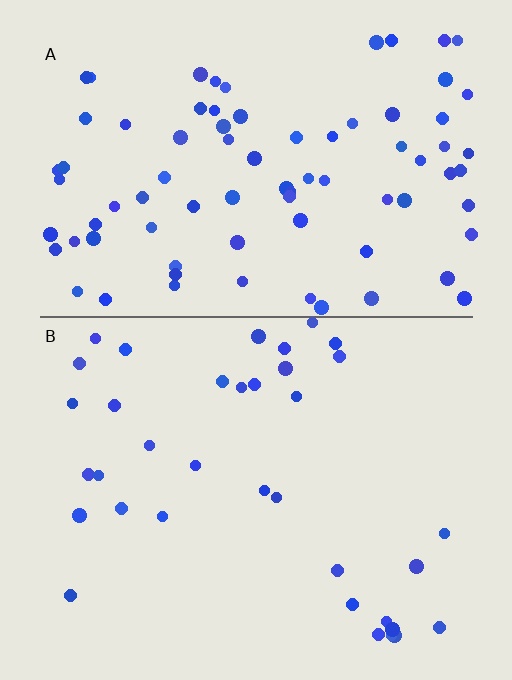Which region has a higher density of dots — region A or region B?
A (the top).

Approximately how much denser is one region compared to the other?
Approximately 2.3× — region A over region B.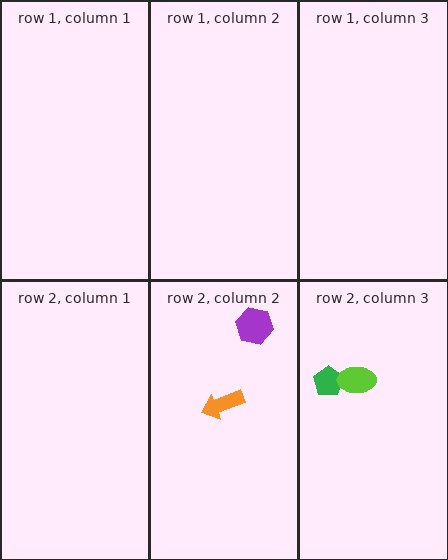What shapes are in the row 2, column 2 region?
The orange arrow, the purple hexagon.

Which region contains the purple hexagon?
The row 2, column 2 region.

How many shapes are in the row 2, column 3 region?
2.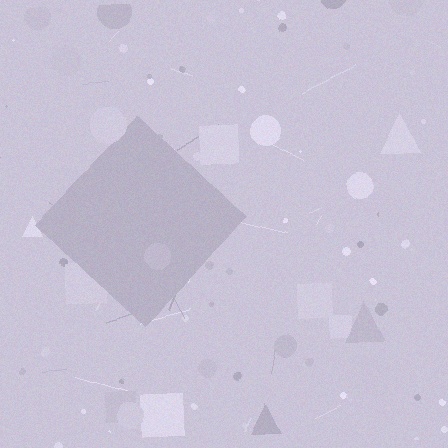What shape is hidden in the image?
A diamond is hidden in the image.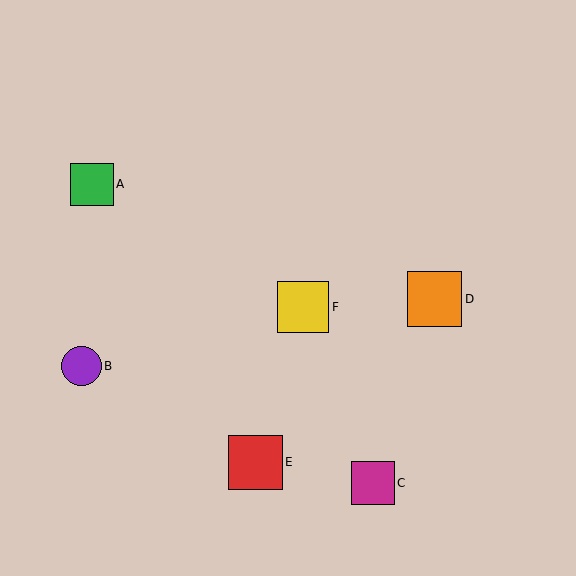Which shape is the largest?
The orange square (labeled D) is the largest.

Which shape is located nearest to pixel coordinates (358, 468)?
The magenta square (labeled C) at (373, 483) is nearest to that location.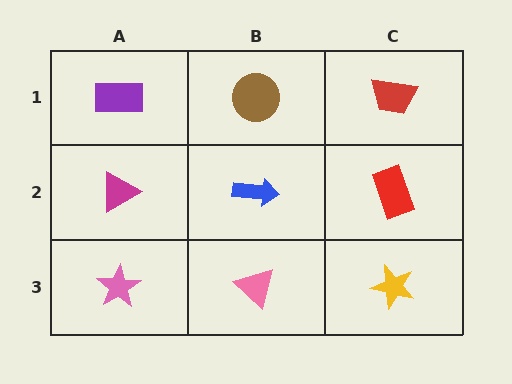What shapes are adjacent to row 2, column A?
A purple rectangle (row 1, column A), a pink star (row 3, column A), a blue arrow (row 2, column B).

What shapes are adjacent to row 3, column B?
A blue arrow (row 2, column B), a pink star (row 3, column A), a yellow star (row 3, column C).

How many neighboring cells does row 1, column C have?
2.